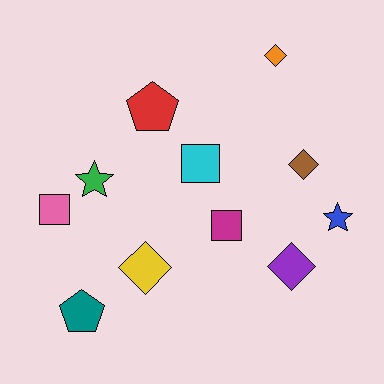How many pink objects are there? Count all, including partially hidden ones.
There is 1 pink object.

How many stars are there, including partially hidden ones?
There are 2 stars.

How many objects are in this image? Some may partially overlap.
There are 11 objects.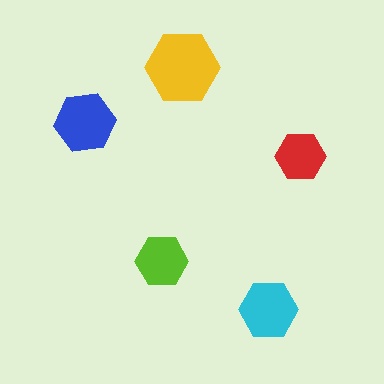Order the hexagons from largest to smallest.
the yellow one, the blue one, the cyan one, the lime one, the red one.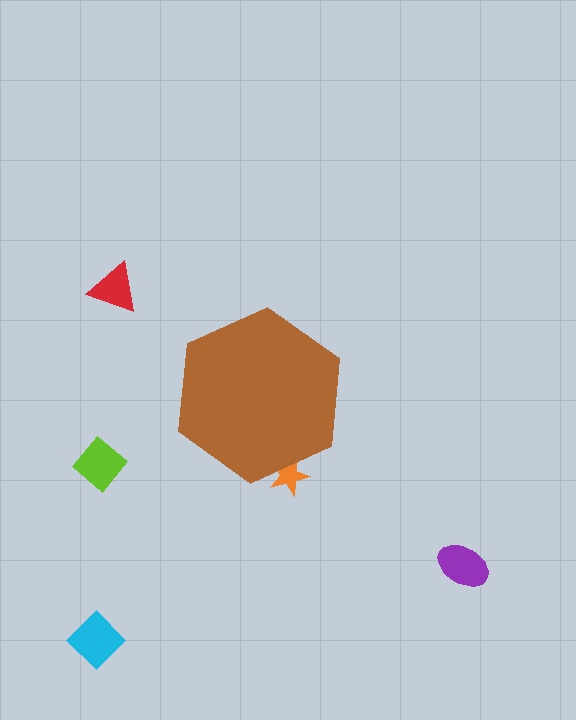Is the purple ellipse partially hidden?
No, the purple ellipse is fully visible.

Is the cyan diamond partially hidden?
No, the cyan diamond is fully visible.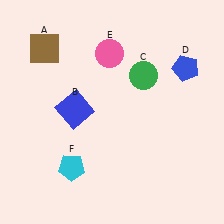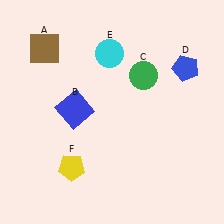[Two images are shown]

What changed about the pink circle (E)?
In Image 1, E is pink. In Image 2, it changed to cyan.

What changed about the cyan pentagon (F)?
In Image 1, F is cyan. In Image 2, it changed to yellow.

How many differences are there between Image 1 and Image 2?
There are 2 differences between the two images.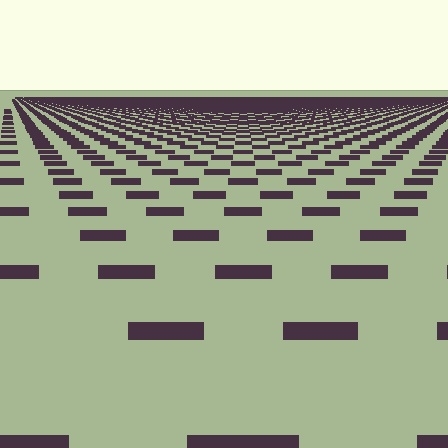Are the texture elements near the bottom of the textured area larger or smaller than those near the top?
Larger. Near the bottom, elements are closer to the viewer and appear at a bigger on-screen size.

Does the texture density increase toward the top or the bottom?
Density increases toward the top.